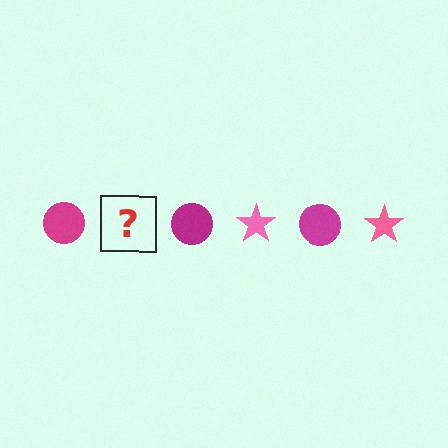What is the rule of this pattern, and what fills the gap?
The rule is that the pattern alternates between magenta circle and pink star. The gap should be filled with a pink star.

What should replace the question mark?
The question mark should be replaced with a pink star.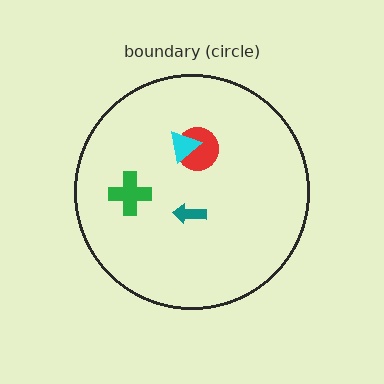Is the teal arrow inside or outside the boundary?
Inside.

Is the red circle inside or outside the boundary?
Inside.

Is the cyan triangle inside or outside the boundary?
Inside.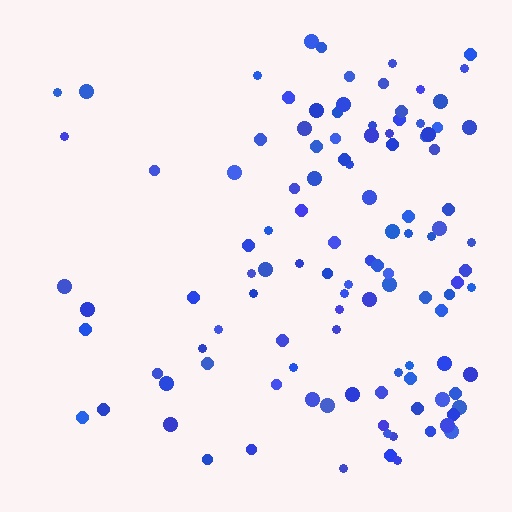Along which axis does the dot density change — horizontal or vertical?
Horizontal.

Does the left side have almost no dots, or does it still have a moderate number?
Still a moderate number, just noticeably fewer than the right.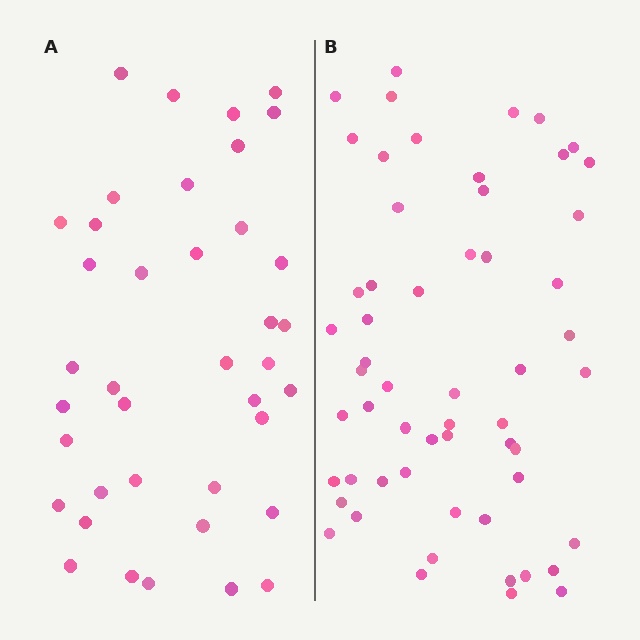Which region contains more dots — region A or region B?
Region B (the right region) has more dots.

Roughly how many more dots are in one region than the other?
Region B has approximately 20 more dots than region A.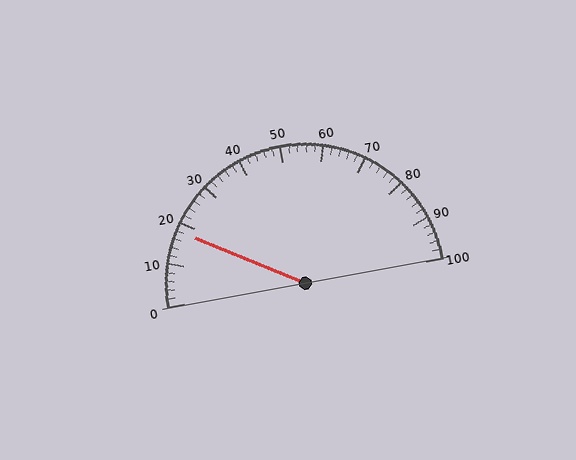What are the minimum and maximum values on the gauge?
The gauge ranges from 0 to 100.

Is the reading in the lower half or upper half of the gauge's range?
The reading is in the lower half of the range (0 to 100).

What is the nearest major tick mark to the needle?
The nearest major tick mark is 20.